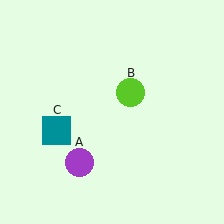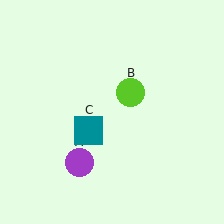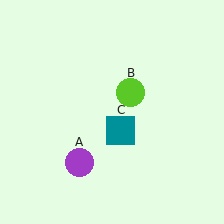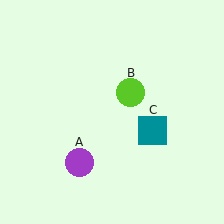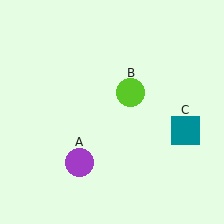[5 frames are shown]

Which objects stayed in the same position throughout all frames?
Purple circle (object A) and lime circle (object B) remained stationary.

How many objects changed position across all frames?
1 object changed position: teal square (object C).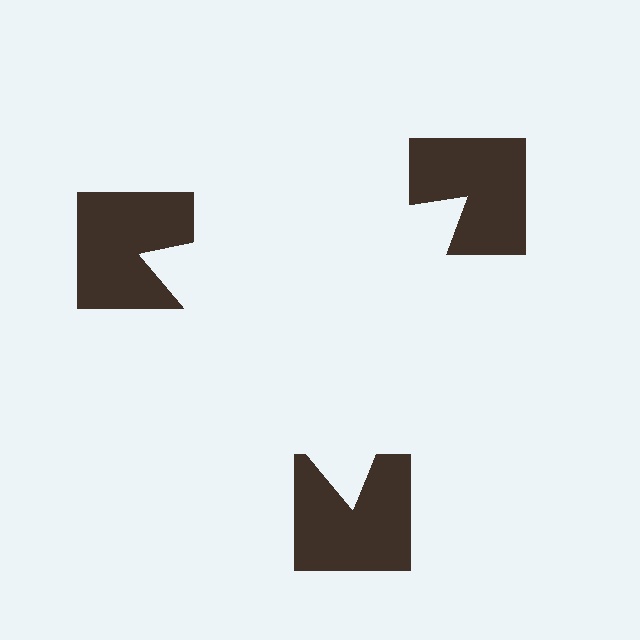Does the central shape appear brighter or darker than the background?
It typically appears slightly brighter than the background, even though no actual brightness change is drawn.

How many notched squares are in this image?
There are 3 — one at each vertex of the illusory triangle.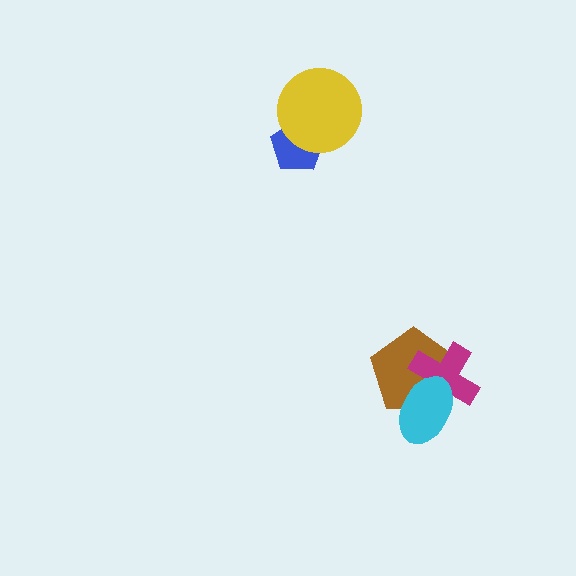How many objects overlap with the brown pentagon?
2 objects overlap with the brown pentagon.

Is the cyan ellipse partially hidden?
No, no other shape covers it.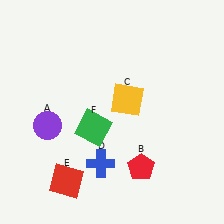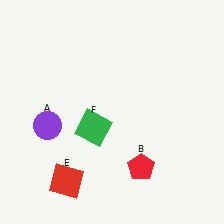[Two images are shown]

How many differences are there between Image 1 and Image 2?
There are 2 differences between the two images.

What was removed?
The yellow square (C), the blue cross (D) were removed in Image 2.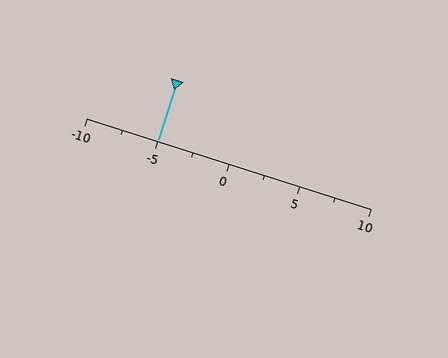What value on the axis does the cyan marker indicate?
The marker indicates approximately -5.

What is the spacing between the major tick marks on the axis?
The major ticks are spaced 5 apart.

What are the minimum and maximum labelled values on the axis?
The axis runs from -10 to 10.